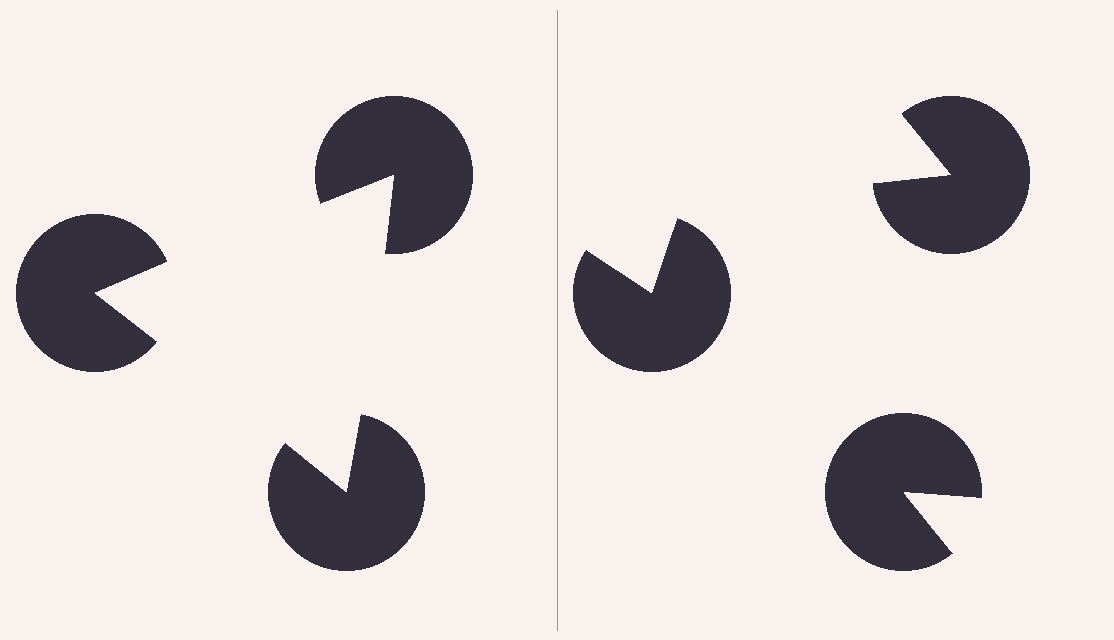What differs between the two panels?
The pac-man discs are positioned identically on both sides; only the wedge orientations differ. On the left they align to a triangle; on the right they are misaligned.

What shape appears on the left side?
An illusory triangle.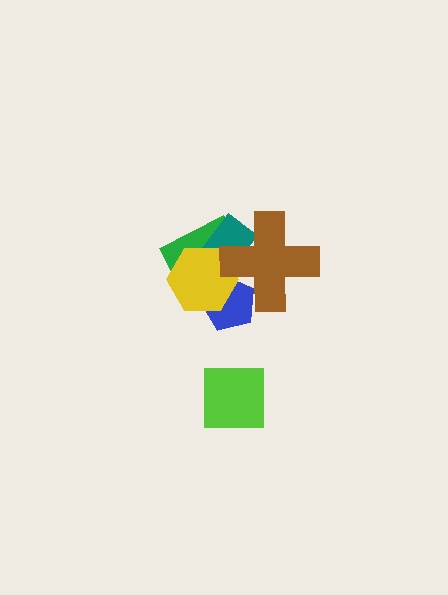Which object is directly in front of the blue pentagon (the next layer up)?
The yellow hexagon is directly in front of the blue pentagon.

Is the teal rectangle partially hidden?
Yes, it is partially covered by another shape.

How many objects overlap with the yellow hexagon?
4 objects overlap with the yellow hexagon.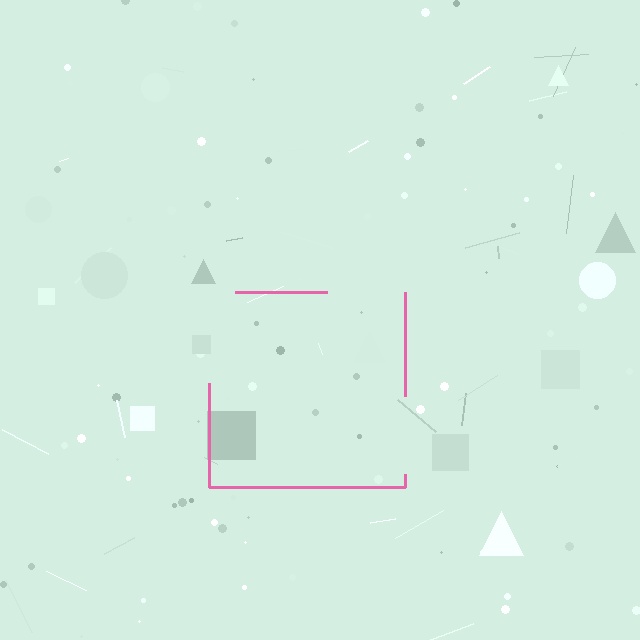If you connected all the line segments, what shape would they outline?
They would outline a square.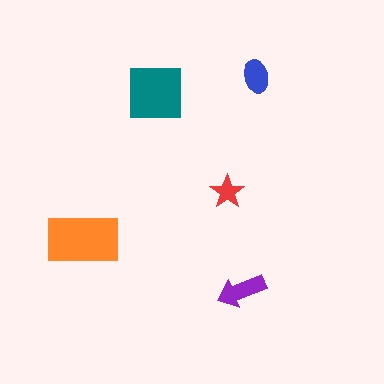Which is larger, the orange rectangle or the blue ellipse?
The orange rectangle.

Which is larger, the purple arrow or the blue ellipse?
The purple arrow.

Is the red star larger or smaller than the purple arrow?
Smaller.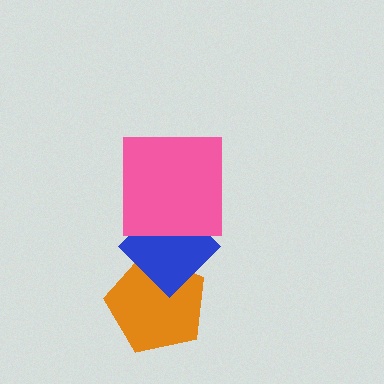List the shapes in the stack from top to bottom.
From top to bottom: the pink square, the blue diamond, the orange pentagon.